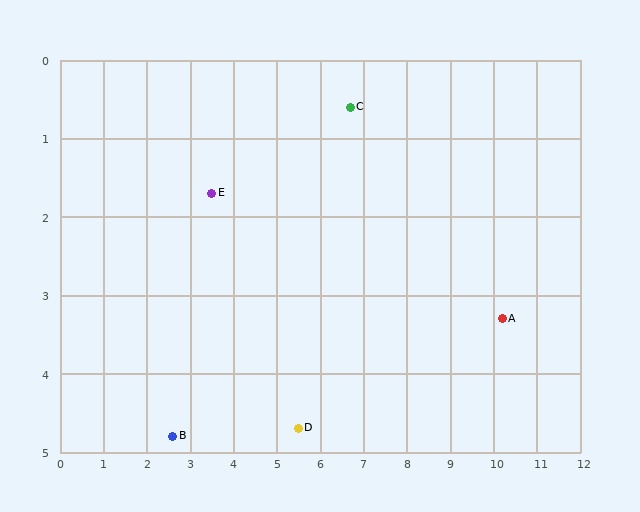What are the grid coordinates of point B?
Point B is at approximately (2.6, 4.8).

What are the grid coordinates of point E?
Point E is at approximately (3.5, 1.7).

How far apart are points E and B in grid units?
Points E and B are about 3.2 grid units apart.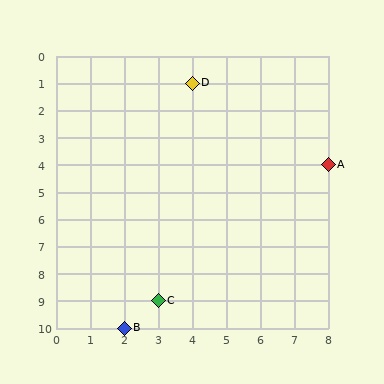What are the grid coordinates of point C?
Point C is at grid coordinates (3, 9).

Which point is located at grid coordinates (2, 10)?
Point B is at (2, 10).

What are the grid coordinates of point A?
Point A is at grid coordinates (8, 4).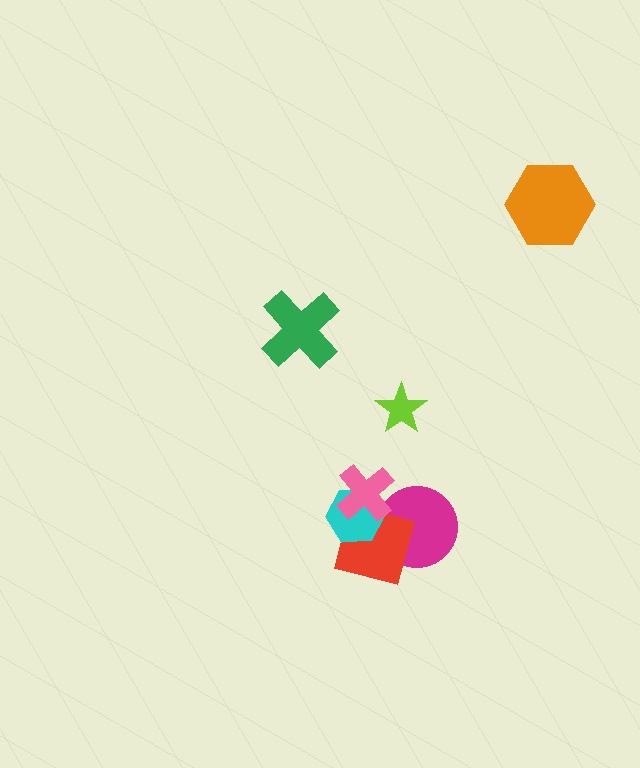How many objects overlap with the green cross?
0 objects overlap with the green cross.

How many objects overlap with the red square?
3 objects overlap with the red square.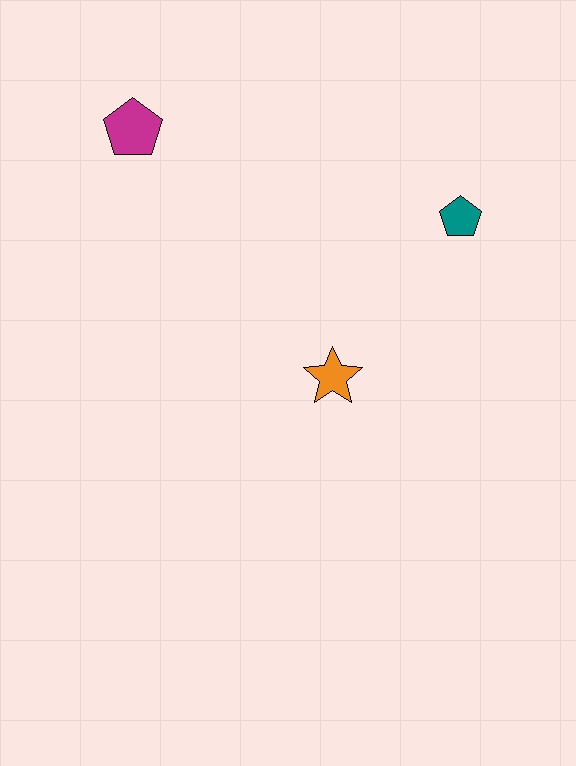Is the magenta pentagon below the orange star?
No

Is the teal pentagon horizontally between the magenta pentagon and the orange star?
No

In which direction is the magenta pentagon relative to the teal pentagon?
The magenta pentagon is to the left of the teal pentagon.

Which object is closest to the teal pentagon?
The orange star is closest to the teal pentagon.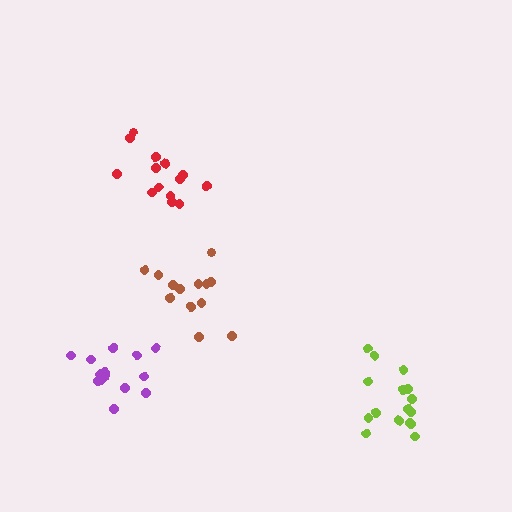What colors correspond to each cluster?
The clusters are colored: purple, red, brown, lime.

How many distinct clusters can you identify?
There are 4 distinct clusters.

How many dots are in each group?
Group 1: 17 dots, Group 2: 14 dots, Group 3: 13 dots, Group 4: 16 dots (60 total).